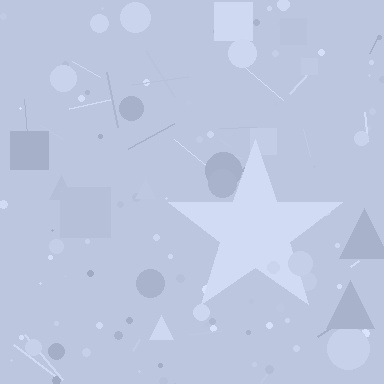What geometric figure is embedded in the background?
A star is embedded in the background.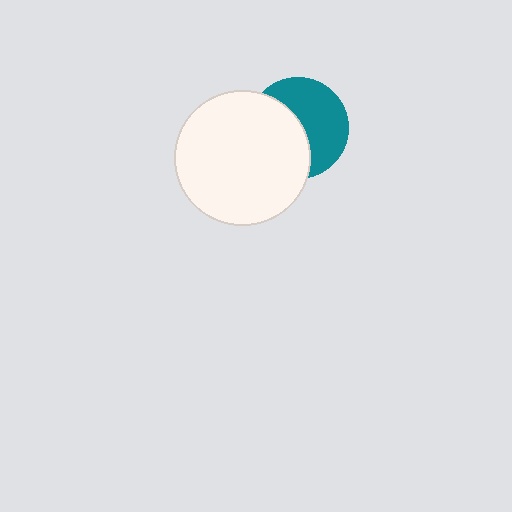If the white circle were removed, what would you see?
You would see the complete teal circle.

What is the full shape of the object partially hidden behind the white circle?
The partially hidden object is a teal circle.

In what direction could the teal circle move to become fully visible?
The teal circle could move right. That would shift it out from behind the white circle entirely.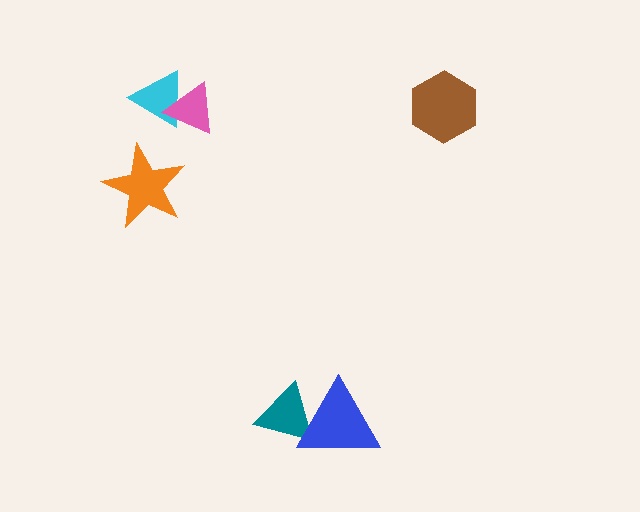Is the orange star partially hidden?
No, no other shape covers it.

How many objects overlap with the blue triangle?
1 object overlaps with the blue triangle.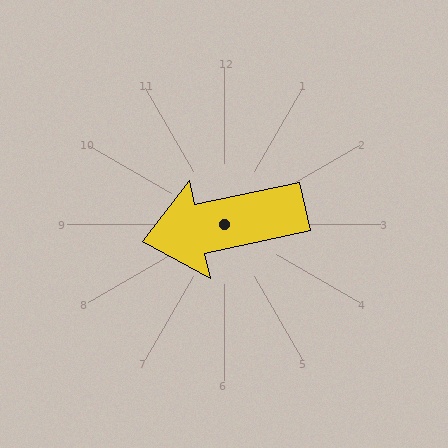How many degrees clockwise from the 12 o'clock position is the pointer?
Approximately 258 degrees.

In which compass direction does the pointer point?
West.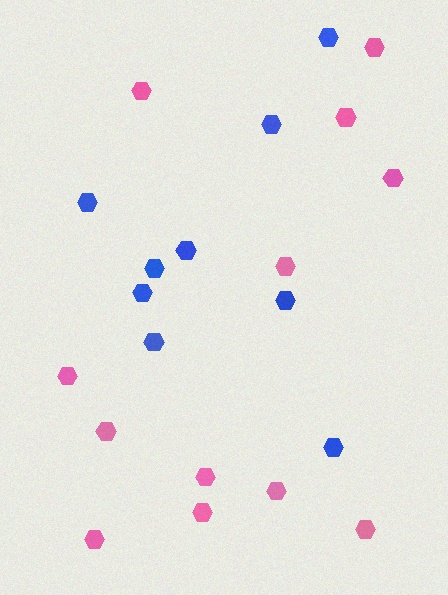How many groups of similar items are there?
There are 2 groups: one group of blue hexagons (9) and one group of pink hexagons (12).